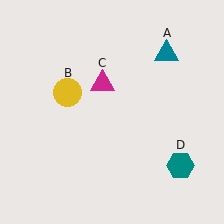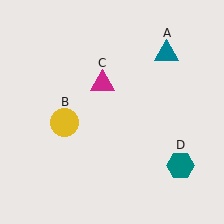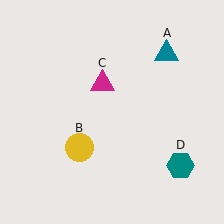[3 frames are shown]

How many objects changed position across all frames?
1 object changed position: yellow circle (object B).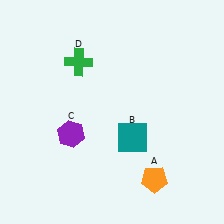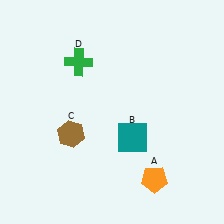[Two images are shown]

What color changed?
The hexagon (C) changed from purple in Image 1 to brown in Image 2.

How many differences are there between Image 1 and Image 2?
There is 1 difference between the two images.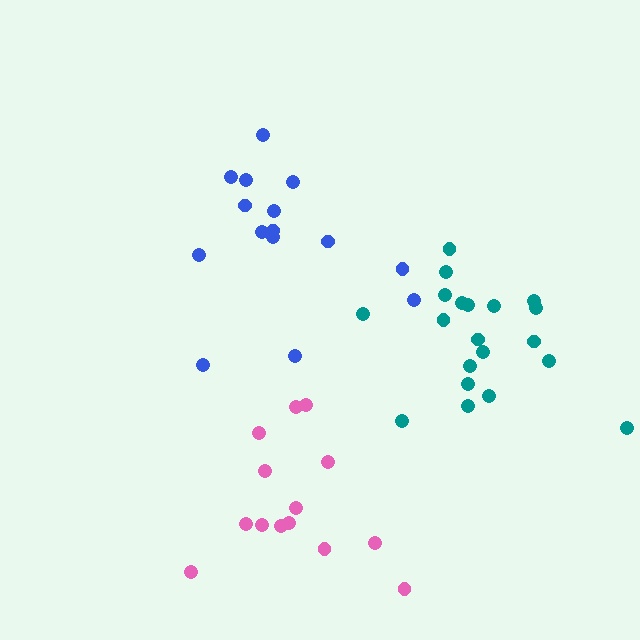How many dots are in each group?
Group 1: 14 dots, Group 2: 15 dots, Group 3: 20 dots (49 total).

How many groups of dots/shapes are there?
There are 3 groups.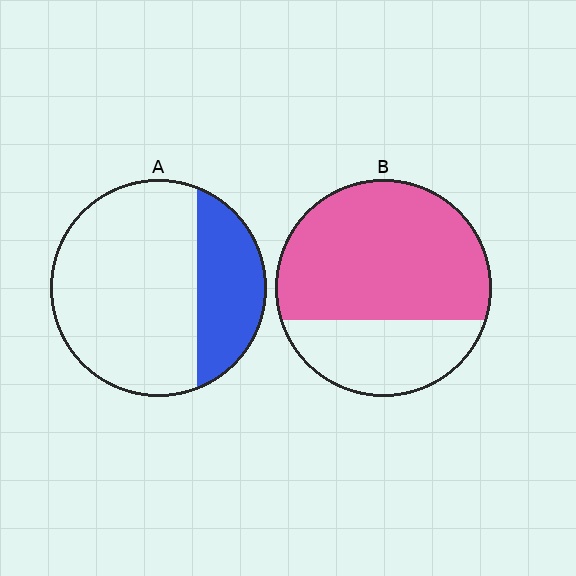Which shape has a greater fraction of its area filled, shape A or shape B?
Shape B.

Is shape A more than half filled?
No.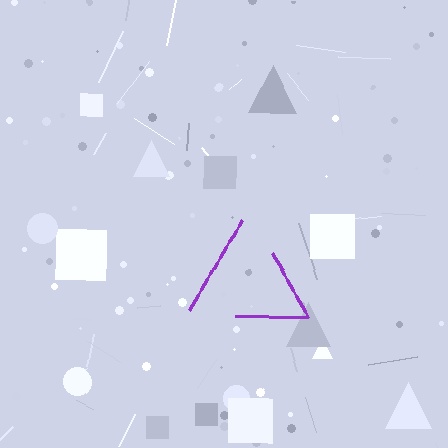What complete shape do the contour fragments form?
The contour fragments form a triangle.